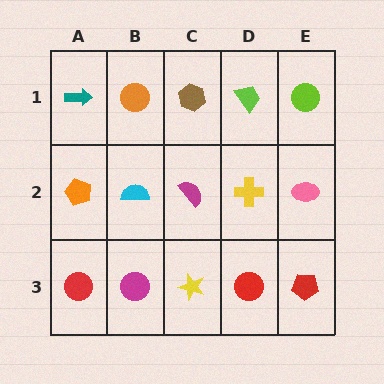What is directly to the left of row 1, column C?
An orange circle.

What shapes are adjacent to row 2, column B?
An orange circle (row 1, column B), a magenta circle (row 3, column B), an orange pentagon (row 2, column A), a magenta semicircle (row 2, column C).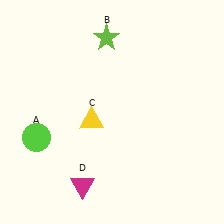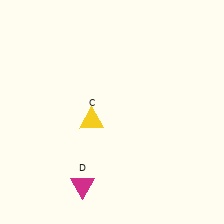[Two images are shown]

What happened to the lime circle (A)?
The lime circle (A) was removed in Image 2. It was in the bottom-left area of Image 1.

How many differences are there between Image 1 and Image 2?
There are 2 differences between the two images.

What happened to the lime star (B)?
The lime star (B) was removed in Image 2. It was in the top-left area of Image 1.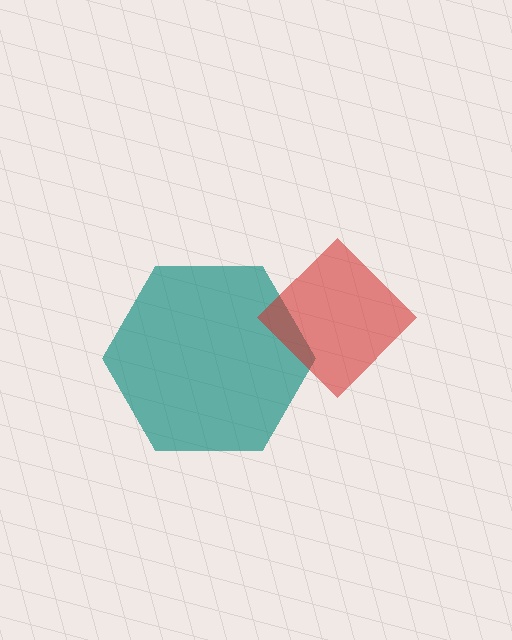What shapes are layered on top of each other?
The layered shapes are: a teal hexagon, a red diamond.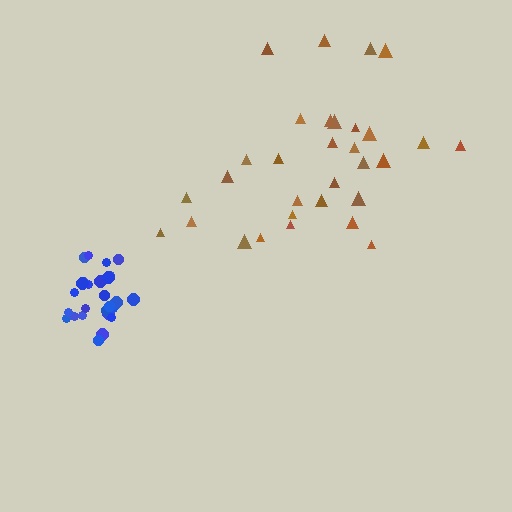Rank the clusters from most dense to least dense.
blue, brown.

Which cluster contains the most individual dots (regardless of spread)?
Brown (31).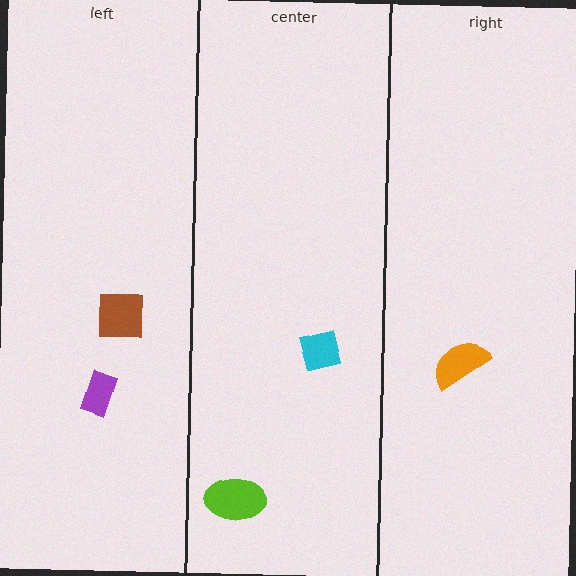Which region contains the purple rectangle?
The left region.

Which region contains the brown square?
The left region.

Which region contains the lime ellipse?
The center region.